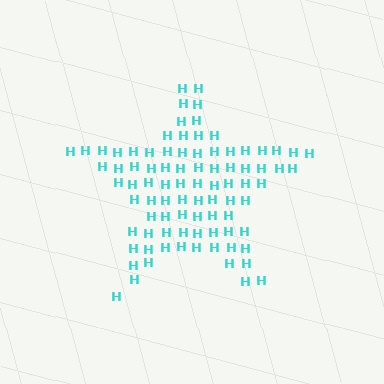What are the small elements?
The small elements are letter H's.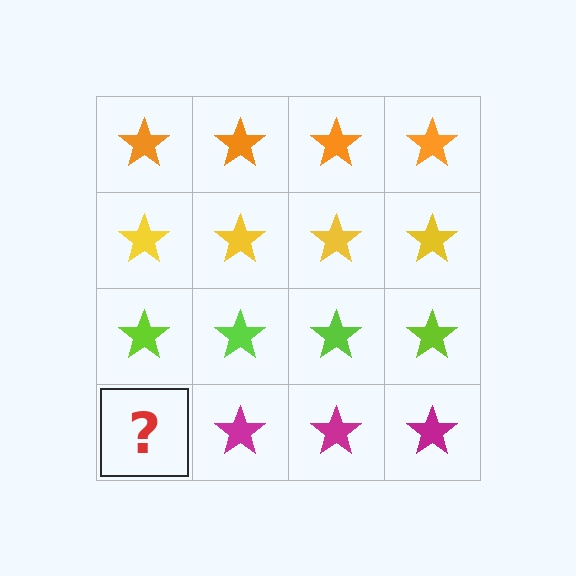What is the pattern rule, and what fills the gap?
The rule is that each row has a consistent color. The gap should be filled with a magenta star.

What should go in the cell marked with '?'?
The missing cell should contain a magenta star.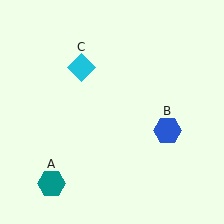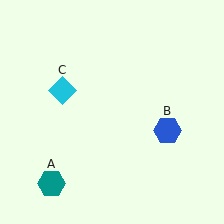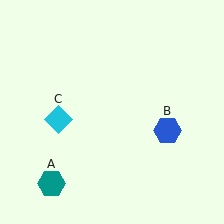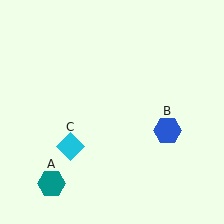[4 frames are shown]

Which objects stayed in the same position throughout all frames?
Teal hexagon (object A) and blue hexagon (object B) remained stationary.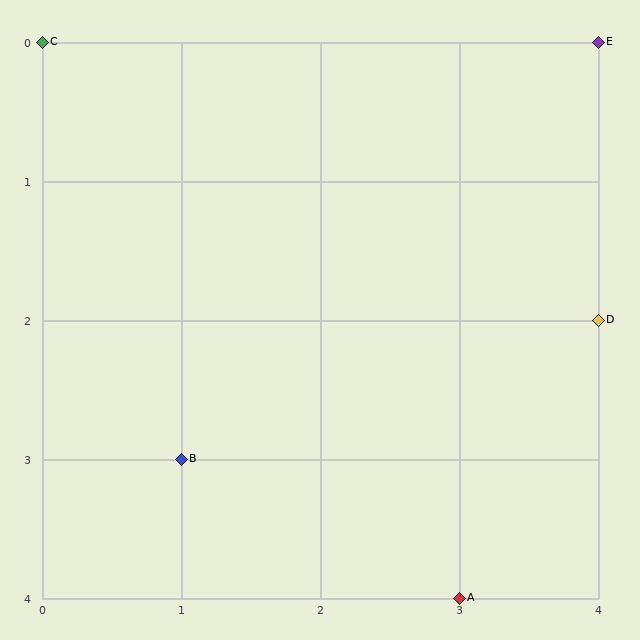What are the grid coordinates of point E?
Point E is at grid coordinates (4, 0).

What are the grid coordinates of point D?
Point D is at grid coordinates (4, 2).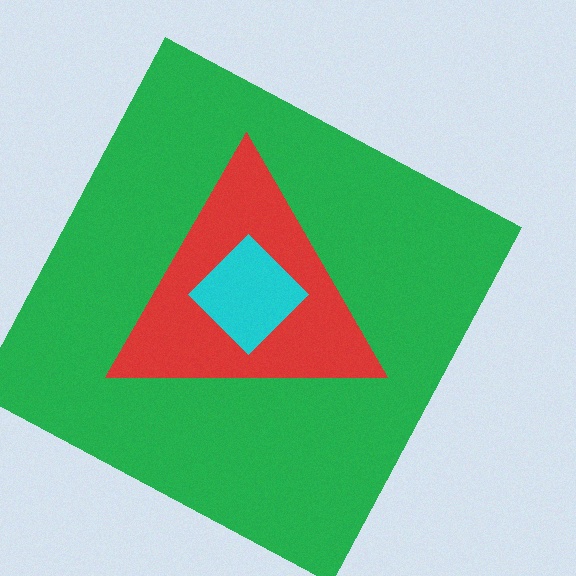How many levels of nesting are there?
3.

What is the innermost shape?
The cyan diamond.